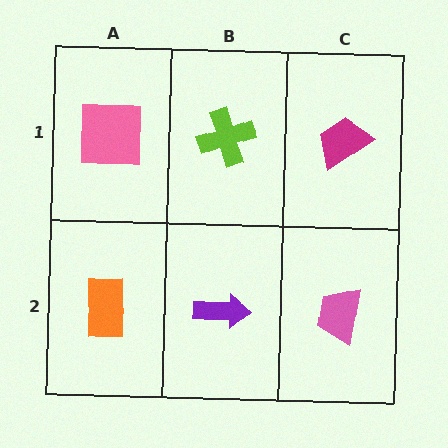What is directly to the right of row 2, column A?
A purple arrow.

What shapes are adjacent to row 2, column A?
A pink square (row 1, column A), a purple arrow (row 2, column B).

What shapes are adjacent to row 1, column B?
A purple arrow (row 2, column B), a pink square (row 1, column A), a magenta trapezoid (row 1, column C).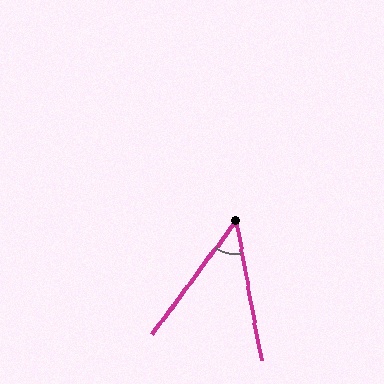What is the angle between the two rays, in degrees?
Approximately 47 degrees.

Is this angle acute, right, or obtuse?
It is acute.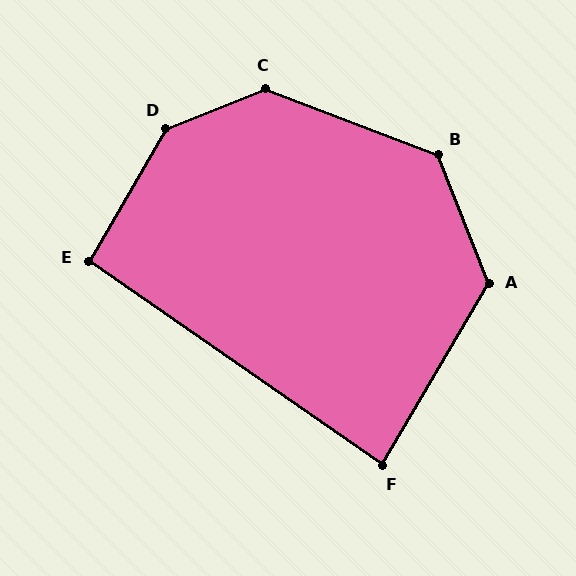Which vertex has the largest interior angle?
D, at approximately 142 degrees.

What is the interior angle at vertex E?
Approximately 95 degrees (approximately right).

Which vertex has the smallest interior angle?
F, at approximately 85 degrees.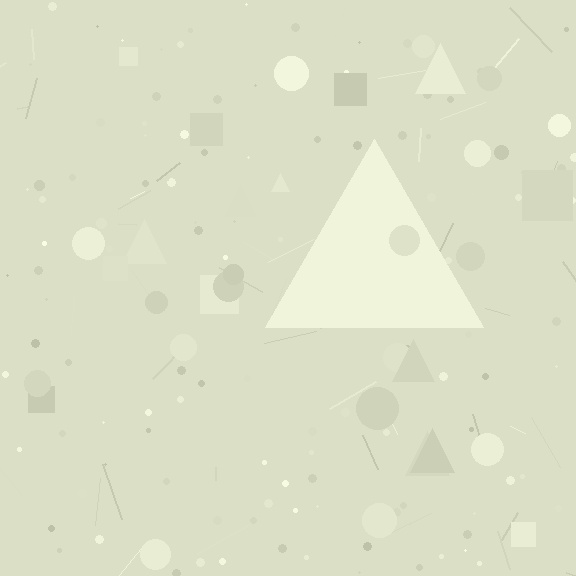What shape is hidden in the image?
A triangle is hidden in the image.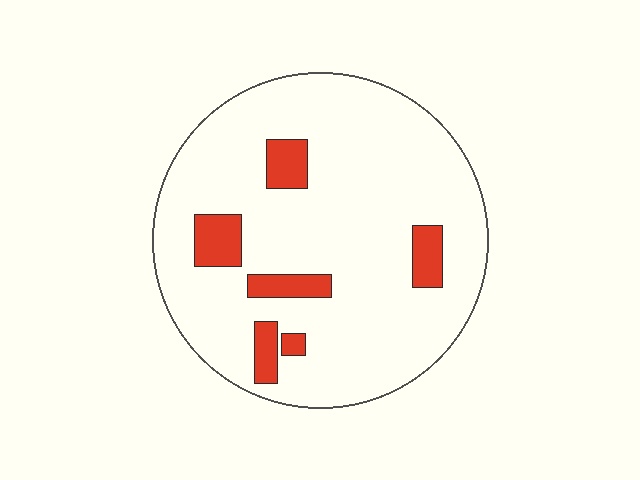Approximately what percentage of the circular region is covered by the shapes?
Approximately 10%.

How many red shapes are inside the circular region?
6.